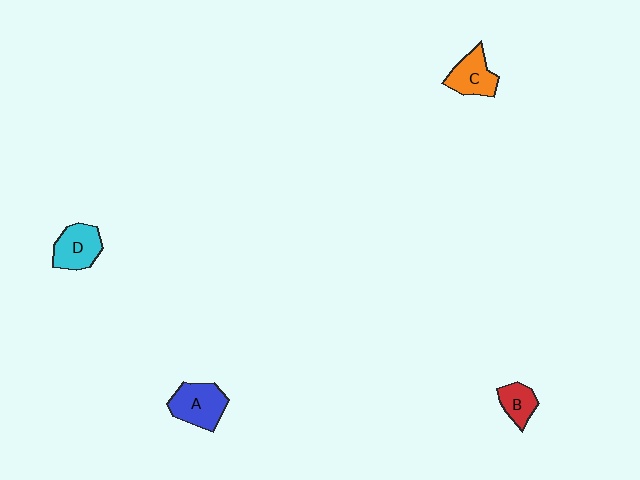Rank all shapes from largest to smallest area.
From largest to smallest: A (blue), D (cyan), C (orange), B (red).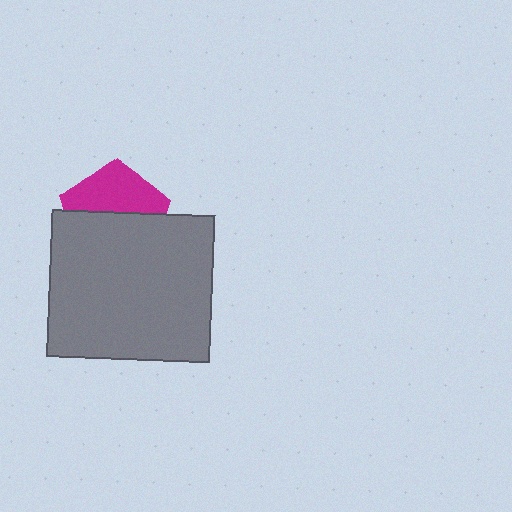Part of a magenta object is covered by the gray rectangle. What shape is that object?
It is a pentagon.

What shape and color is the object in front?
The object in front is a gray rectangle.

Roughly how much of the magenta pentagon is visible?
About half of it is visible (roughly 46%).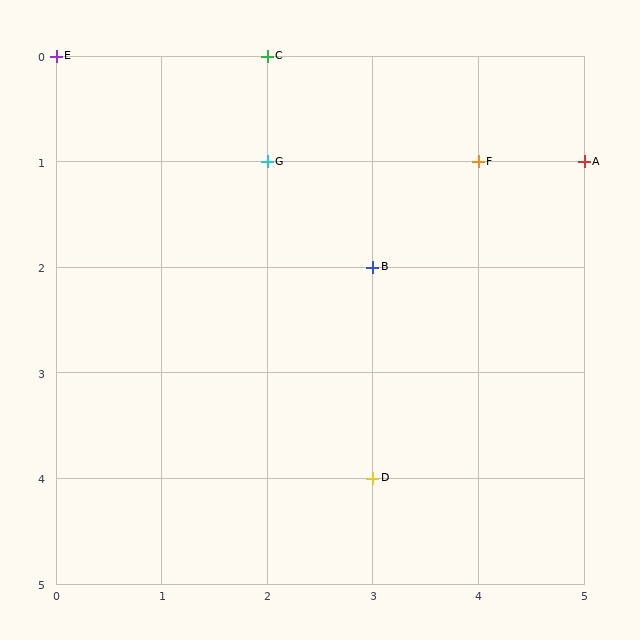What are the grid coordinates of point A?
Point A is at grid coordinates (5, 1).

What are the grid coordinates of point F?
Point F is at grid coordinates (4, 1).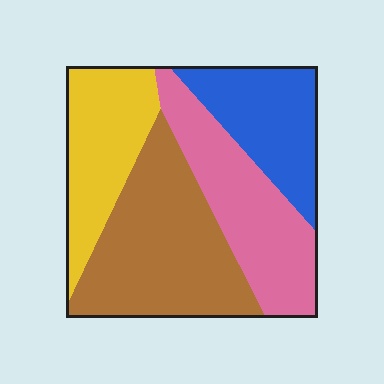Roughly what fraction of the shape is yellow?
Yellow takes up between a sixth and a third of the shape.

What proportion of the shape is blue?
Blue takes up between a sixth and a third of the shape.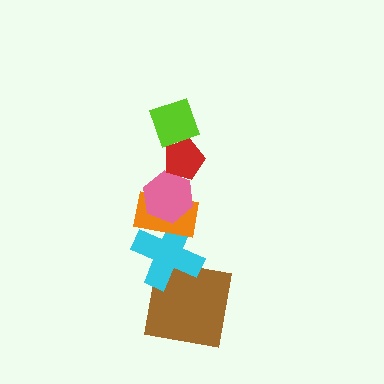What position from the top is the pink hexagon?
The pink hexagon is 3rd from the top.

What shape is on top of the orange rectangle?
The pink hexagon is on top of the orange rectangle.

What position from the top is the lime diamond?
The lime diamond is 1st from the top.